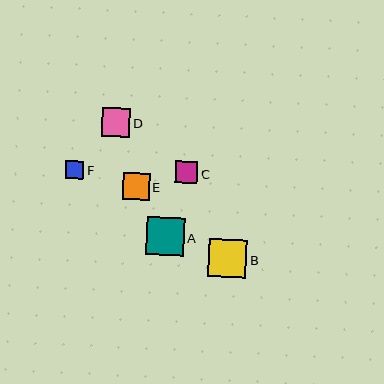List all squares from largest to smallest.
From largest to smallest: B, A, D, E, C, F.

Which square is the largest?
Square B is the largest with a size of approximately 38 pixels.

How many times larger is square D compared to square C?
Square D is approximately 1.3 times the size of square C.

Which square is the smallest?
Square F is the smallest with a size of approximately 18 pixels.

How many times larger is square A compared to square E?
Square A is approximately 1.4 times the size of square E.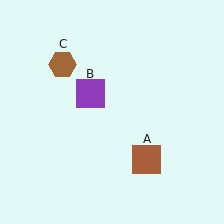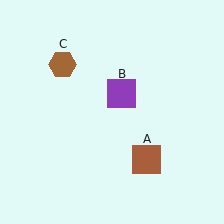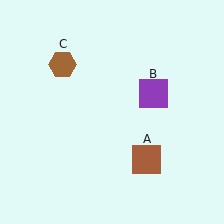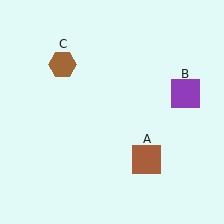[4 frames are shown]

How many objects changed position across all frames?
1 object changed position: purple square (object B).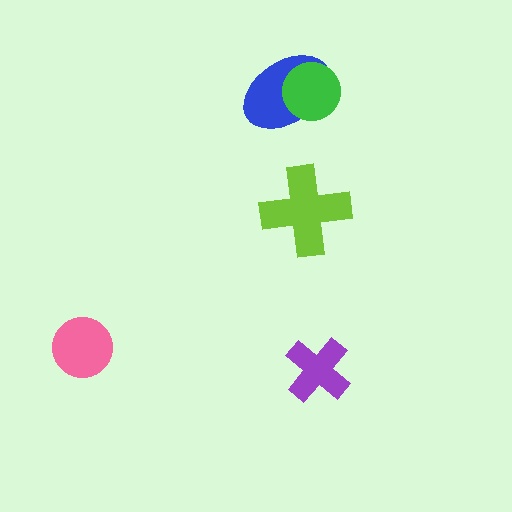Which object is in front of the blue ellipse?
The green circle is in front of the blue ellipse.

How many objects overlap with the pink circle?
0 objects overlap with the pink circle.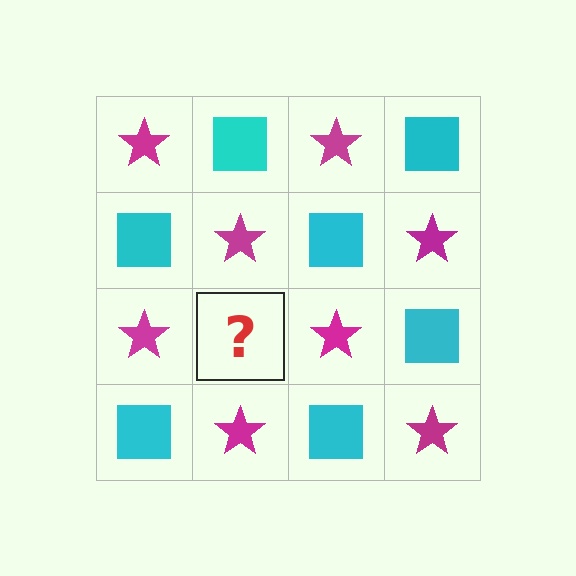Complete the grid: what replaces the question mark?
The question mark should be replaced with a cyan square.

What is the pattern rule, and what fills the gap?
The rule is that it alternates magenta star and cyan square in a checkerboard pattern. The gap should be filled with a cyan square.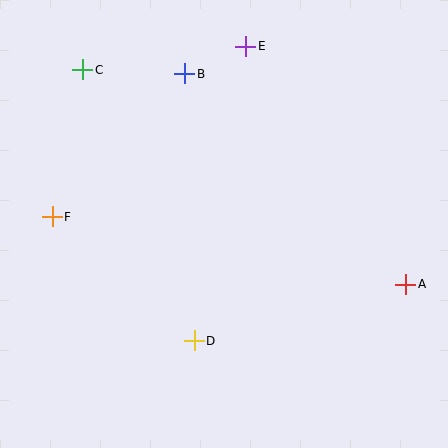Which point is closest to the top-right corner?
Point E is closest to the top-right corner.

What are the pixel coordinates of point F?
Point F is at (52, 217).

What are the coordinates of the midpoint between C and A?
The midpoint between C and A is at (244, 177).